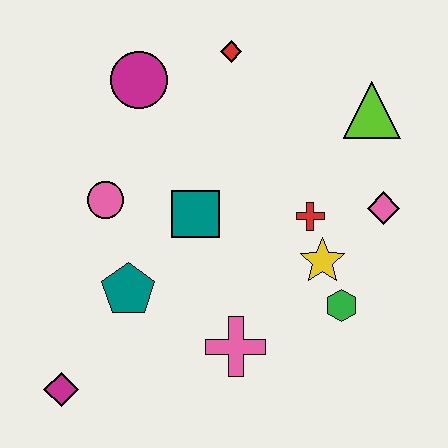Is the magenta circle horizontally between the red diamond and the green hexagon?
No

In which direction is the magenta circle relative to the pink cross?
The magenta circle is above the pink cross.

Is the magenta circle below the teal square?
No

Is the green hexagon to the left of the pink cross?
No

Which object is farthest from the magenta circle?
The magenta diamond is farthest from the magenta circle.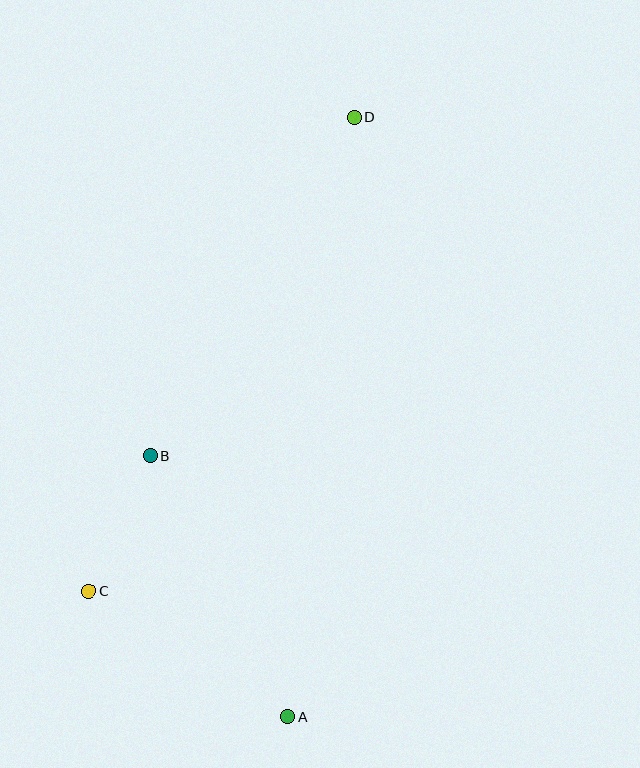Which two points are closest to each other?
Points B and C are closest to each other.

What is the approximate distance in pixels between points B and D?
The distance between B and D is approximately 395 pixels.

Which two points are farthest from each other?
Points A and D are farthest from each other.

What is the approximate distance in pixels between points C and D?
The distance between C and D is approximately 543 pixels.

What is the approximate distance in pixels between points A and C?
The distance between A and C is approximately 235 pixels.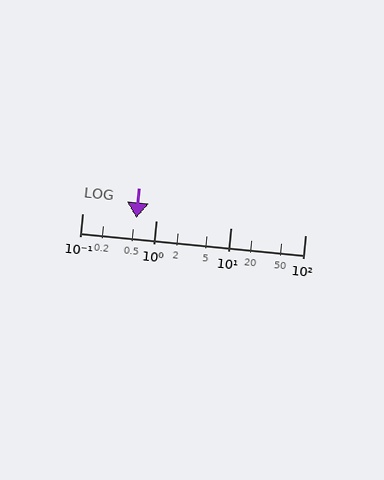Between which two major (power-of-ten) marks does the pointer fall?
The pointer is between 0.1 and 1.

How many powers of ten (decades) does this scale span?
The scale spans 3 decades, from 0.1 to 100.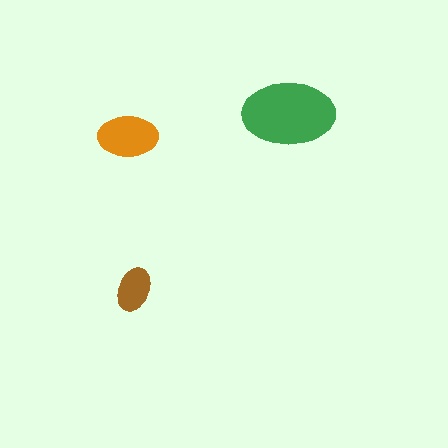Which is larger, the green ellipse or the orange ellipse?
The green one.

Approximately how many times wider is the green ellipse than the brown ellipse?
About 2 times wider.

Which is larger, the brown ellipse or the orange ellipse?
The orange one.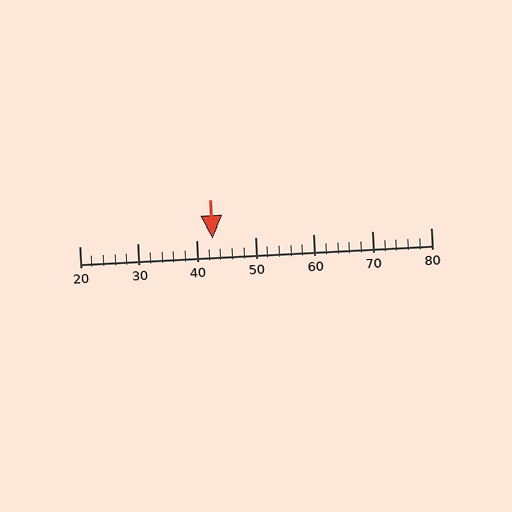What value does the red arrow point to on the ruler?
The red arrow points to approximately 43.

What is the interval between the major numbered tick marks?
The major tick marks are spaced 10 units apart.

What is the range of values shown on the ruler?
The ruler shows values from 20 to 80.